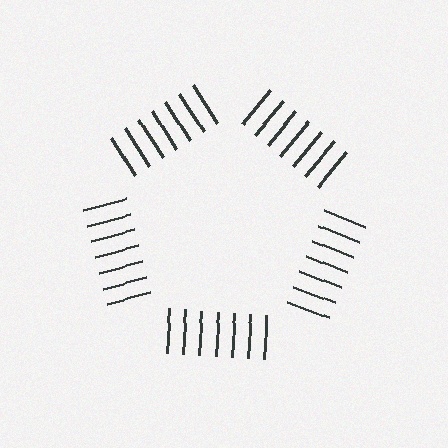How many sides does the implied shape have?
5 sides — the line-ends trace a pentagon.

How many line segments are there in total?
35 — 7 along each of the 5 edges.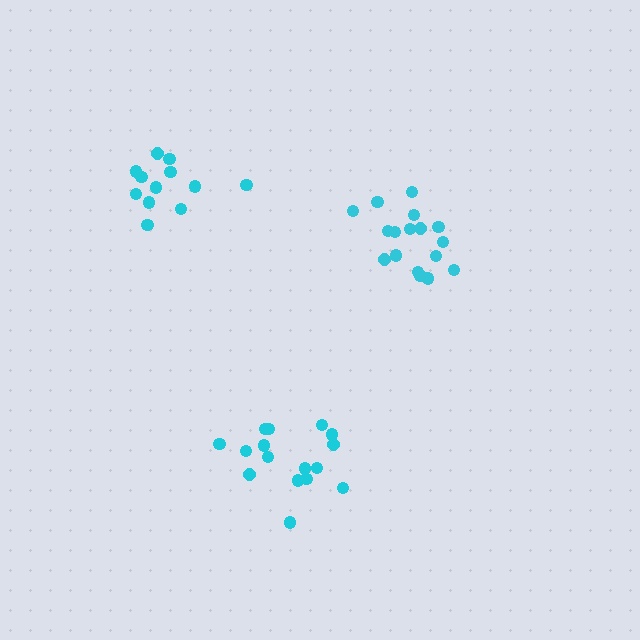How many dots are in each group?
Group 1: 16 dots, Group 2: 17 dots, Group 3: 12 dots (45 total).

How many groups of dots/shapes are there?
There are 3 groups.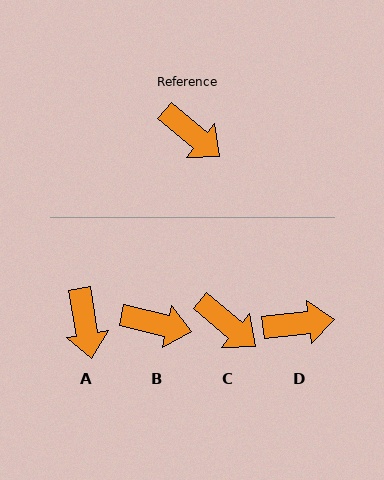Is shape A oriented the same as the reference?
No, it is off by about 40 degrees.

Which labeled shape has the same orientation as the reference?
C.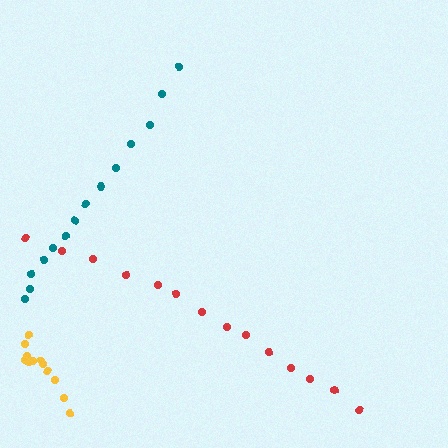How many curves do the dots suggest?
There are 3 distinct paths.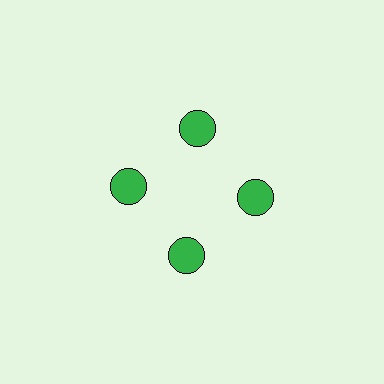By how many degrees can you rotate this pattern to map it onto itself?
The pattern maps onto itself every 90 degrees of rotation.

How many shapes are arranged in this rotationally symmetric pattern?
There are 4 shapes, arranged in 4 groups of 1.